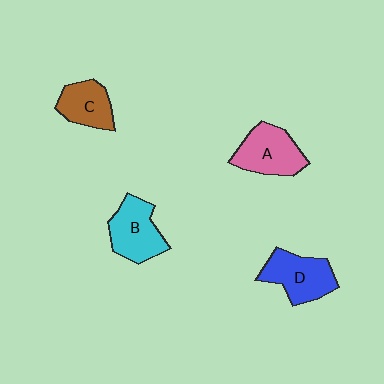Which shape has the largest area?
Shape A (pink).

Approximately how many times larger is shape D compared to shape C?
Approximately 1.3 times.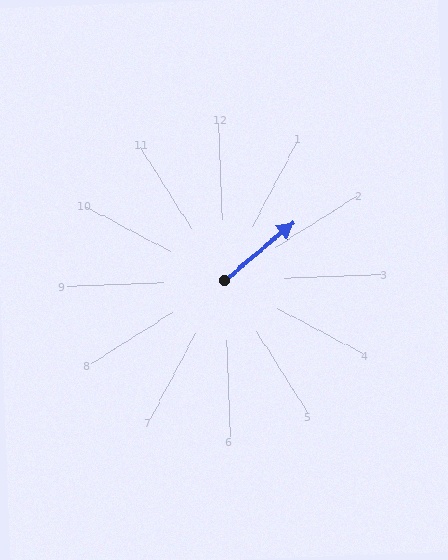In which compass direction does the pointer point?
Northeast.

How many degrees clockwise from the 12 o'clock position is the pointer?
Approximately 52 degrees.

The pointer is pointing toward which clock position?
Roughly 2 o'clock.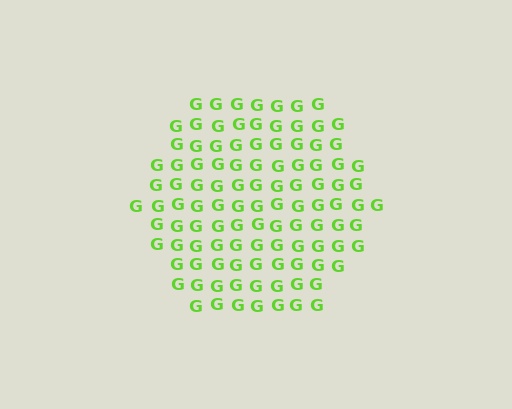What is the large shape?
The large shape is a hexagon.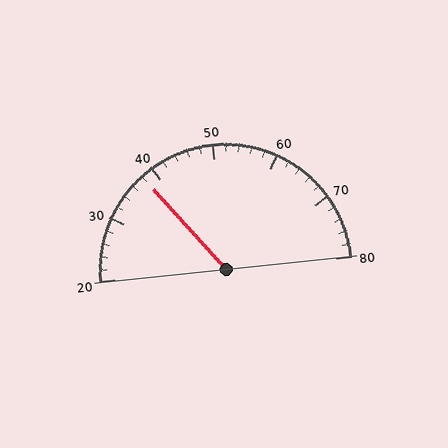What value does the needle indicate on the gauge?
The needle indicates approximately 38.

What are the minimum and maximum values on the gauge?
The gauge ranges from 20 to 80.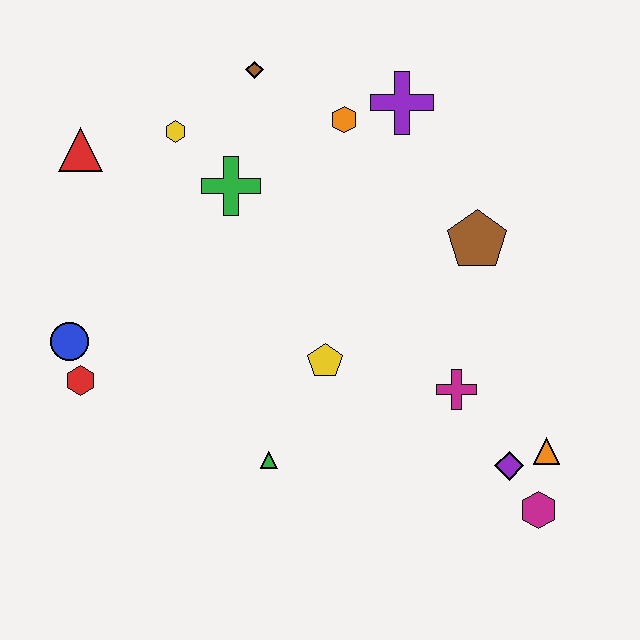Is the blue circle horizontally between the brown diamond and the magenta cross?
No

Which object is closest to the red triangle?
The yellow hexagon is closest to the red triangle.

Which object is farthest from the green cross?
The magenta hexagon is farthest from the green cross.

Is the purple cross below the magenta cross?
No